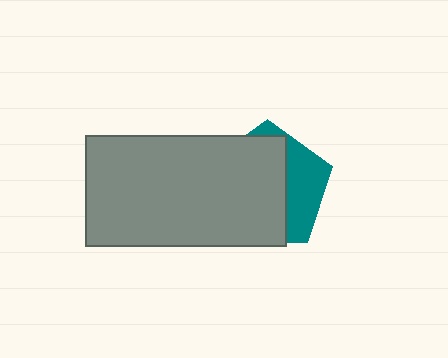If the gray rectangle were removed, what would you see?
You would see the complete teal pentagon.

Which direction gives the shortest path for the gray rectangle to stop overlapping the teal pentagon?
Moving left gives the shortest separation.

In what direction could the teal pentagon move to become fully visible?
The teal pentagon could move right. That would shift it out from behind the gray rectangle entirely.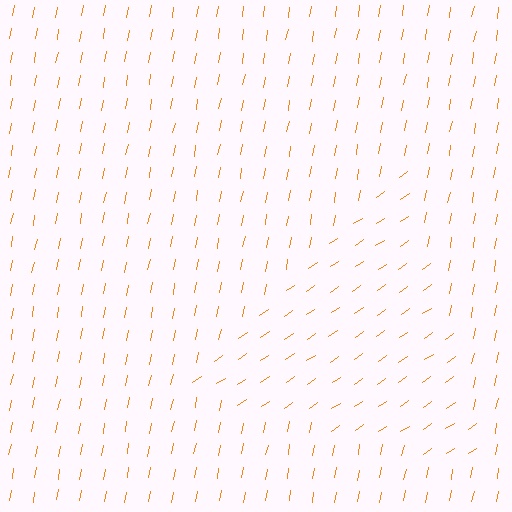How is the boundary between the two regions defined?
The boundary is defined purely by a change in line orientation (approximately 45 degrees difference). All lines are the same color and thickness.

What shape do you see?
I see a triangle.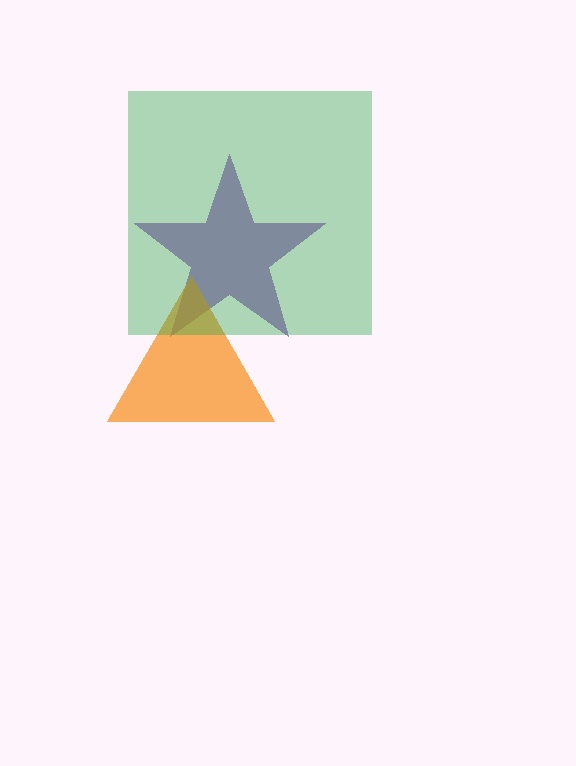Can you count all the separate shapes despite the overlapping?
Yes, there are 3 separate shapes.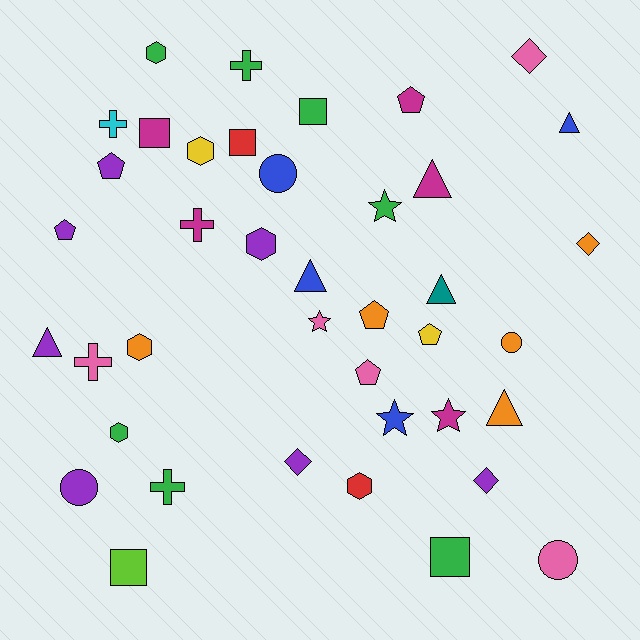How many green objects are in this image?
There are 7 green objects.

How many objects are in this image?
There are 40 objects.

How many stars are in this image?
There are 4 stars.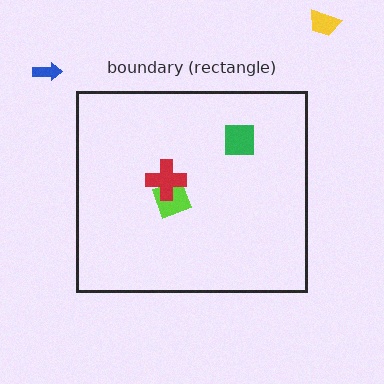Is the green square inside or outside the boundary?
Inside.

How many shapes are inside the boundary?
3 inside, 2 outside.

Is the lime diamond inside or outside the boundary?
Inside.